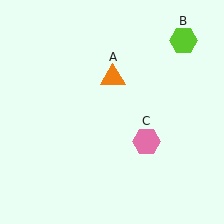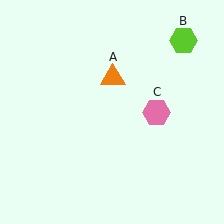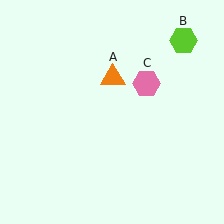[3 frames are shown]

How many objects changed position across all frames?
1 object changed position: pink hexagon (object C).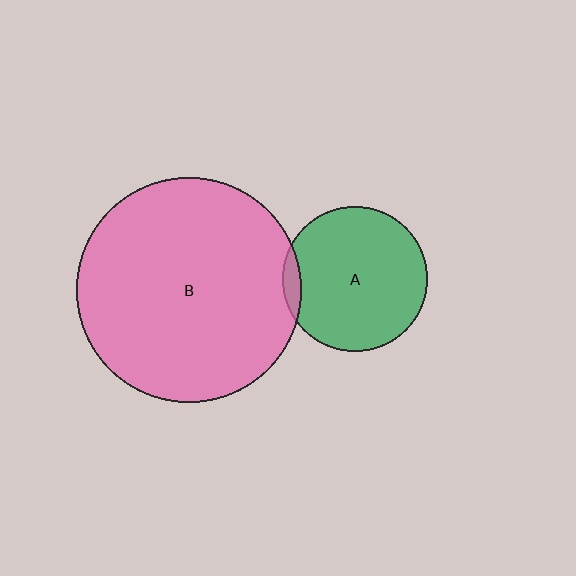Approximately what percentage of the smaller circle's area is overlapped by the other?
Approximately 5%.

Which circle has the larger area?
Circle B (pink).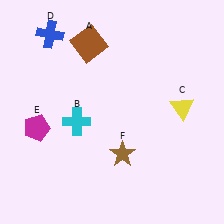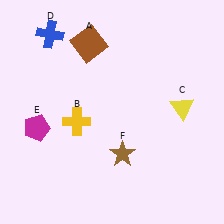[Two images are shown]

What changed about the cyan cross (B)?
In Image 1, B is cyan. In Image 2, it changed to yellow.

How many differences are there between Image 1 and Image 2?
There is 1 difference between the two images.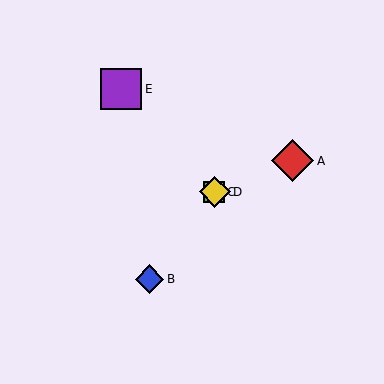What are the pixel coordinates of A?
Object A is at (293, 161).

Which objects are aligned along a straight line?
Objects A, C, D are aligned along a straight line.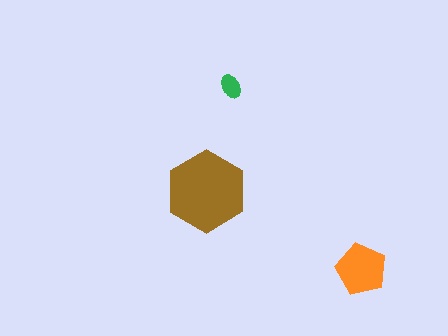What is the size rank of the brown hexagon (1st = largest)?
1st.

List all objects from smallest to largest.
The green ellipse, the orange pentagon, the brown hexagon.